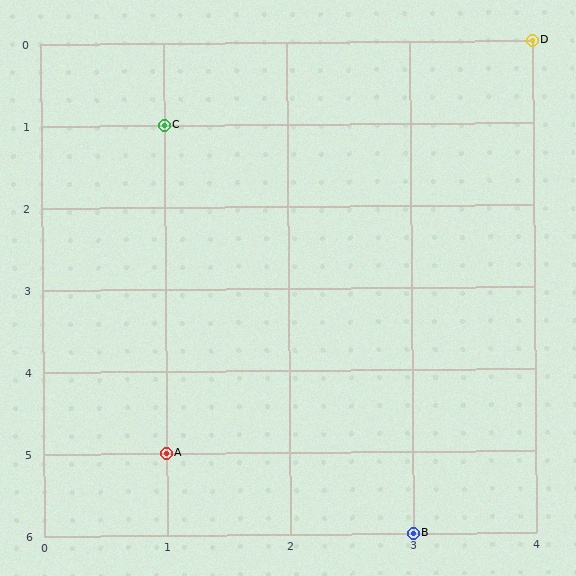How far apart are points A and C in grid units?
Points A and C are 4 rows apart.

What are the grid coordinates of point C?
Point C is at grid coordinates (1, 1).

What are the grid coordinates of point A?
Point A is at grid coordinates (1, 5).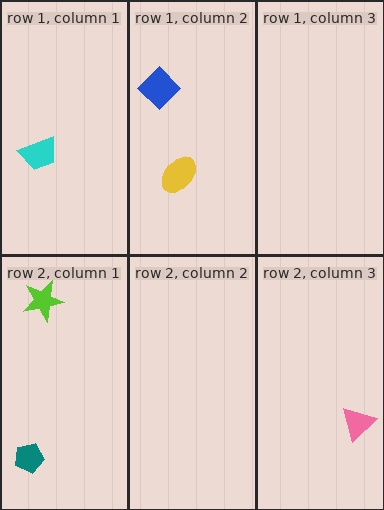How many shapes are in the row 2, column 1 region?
2.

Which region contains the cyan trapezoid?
The row 1, column 1 region.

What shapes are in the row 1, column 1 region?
The cyan trapezoid.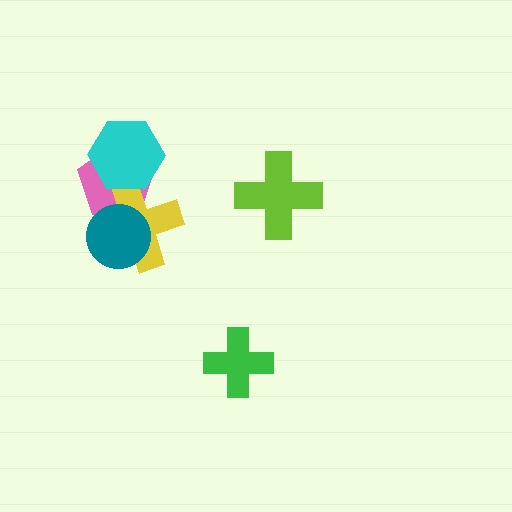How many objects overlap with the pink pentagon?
3 objects overlap with the pink pentagon.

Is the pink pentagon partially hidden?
Yes, it is partially covered by another shape.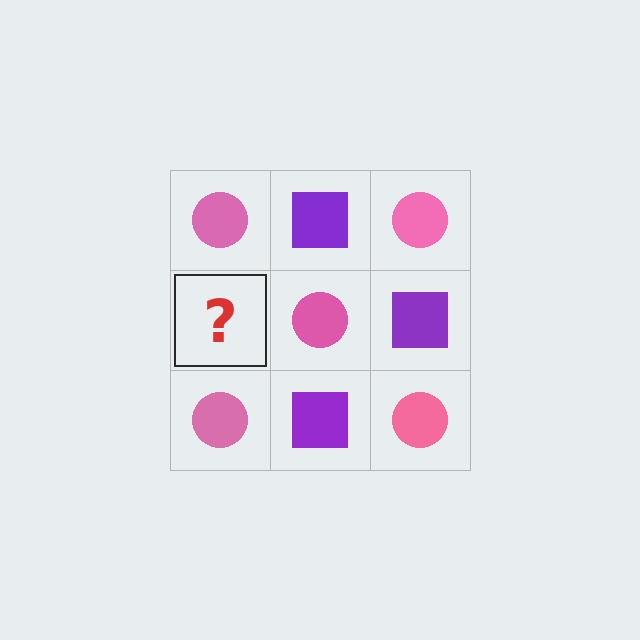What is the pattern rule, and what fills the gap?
The rule is that it alternates pink circle and purple square in a checkerboard pattern. The gap should be filled with a purple square.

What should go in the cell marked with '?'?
The missing cell should contain a purple square.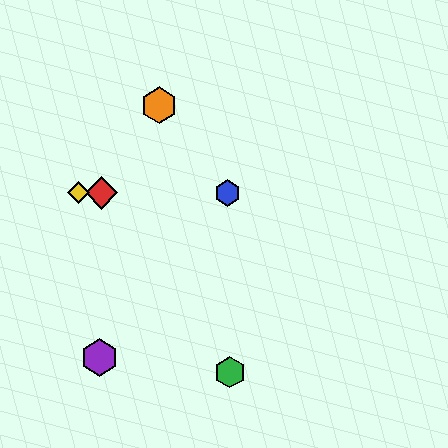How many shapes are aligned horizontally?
3 shapes (the red diamond, the blue hexagon, the yellow diamond) are aligned horizontally.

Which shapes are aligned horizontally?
The red diamond, the blue hexagon, the yellow diamond are aligned horizontally.